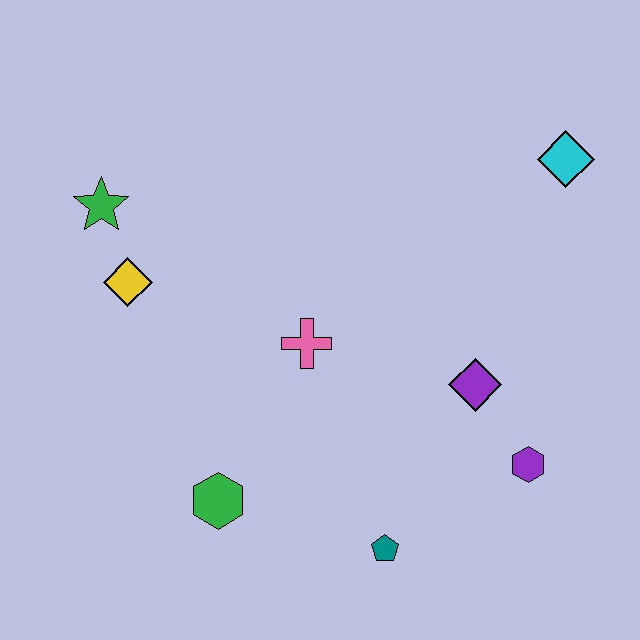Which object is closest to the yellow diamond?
The green star is closest to the yellow diamond.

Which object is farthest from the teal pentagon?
The green star is farthest from the teal pentagon.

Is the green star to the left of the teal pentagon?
Yes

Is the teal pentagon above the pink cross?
No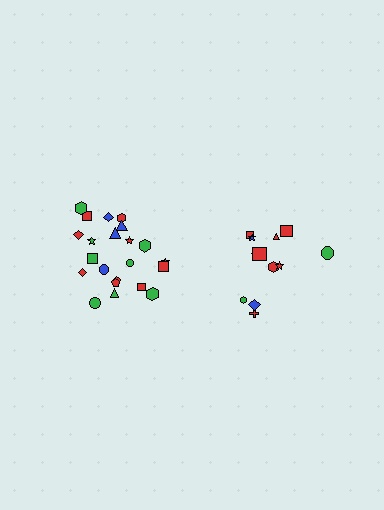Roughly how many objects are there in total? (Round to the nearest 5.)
Roughly 35 objects in total.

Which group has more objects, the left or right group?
The left group.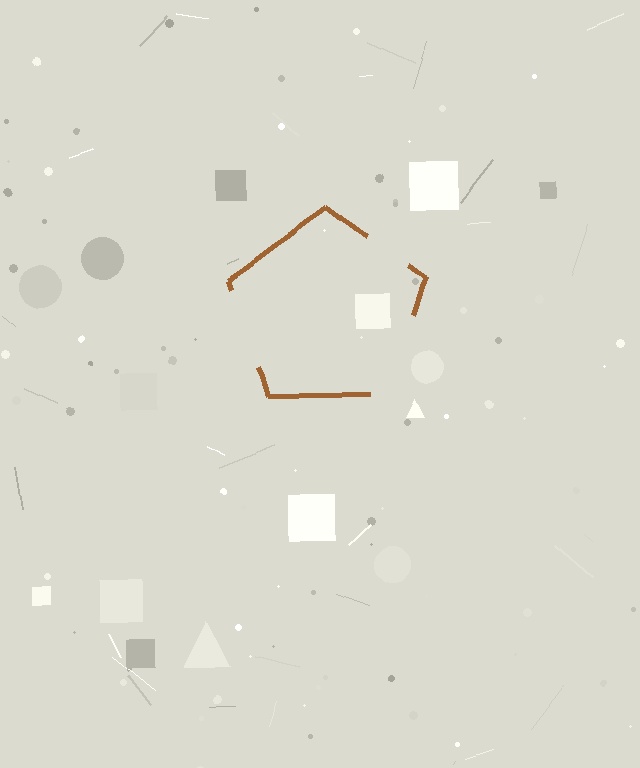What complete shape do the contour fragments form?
The contour fragments form a pentagon.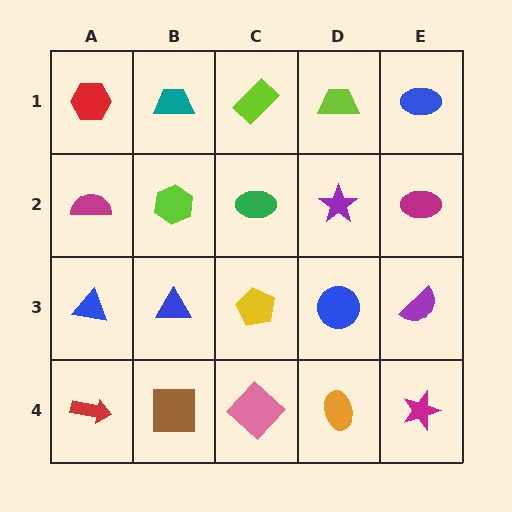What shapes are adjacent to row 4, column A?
A blue triangle (row 3, column A), a brown square (row 4, column B).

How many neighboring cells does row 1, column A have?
2.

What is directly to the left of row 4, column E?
An orange ellipse.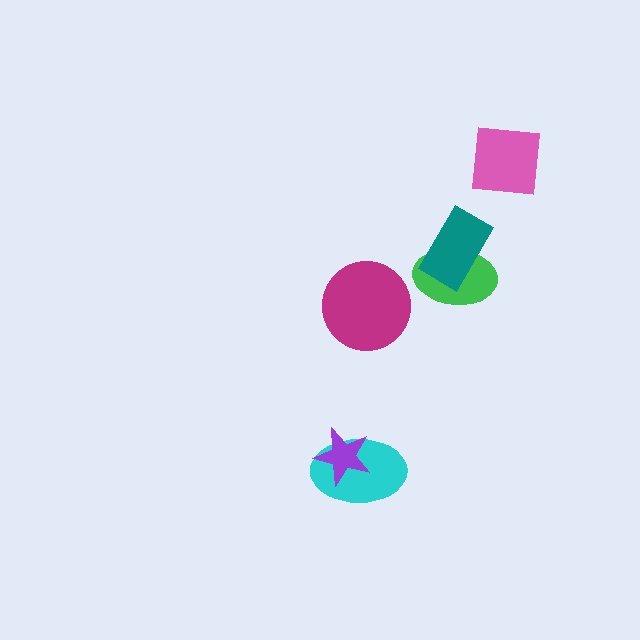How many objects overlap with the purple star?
1 object overlaps with the purple star.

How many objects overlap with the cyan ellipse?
1 object overlaps with the cyan ellipse.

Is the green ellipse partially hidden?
Yes, it is partially covered by another shape.